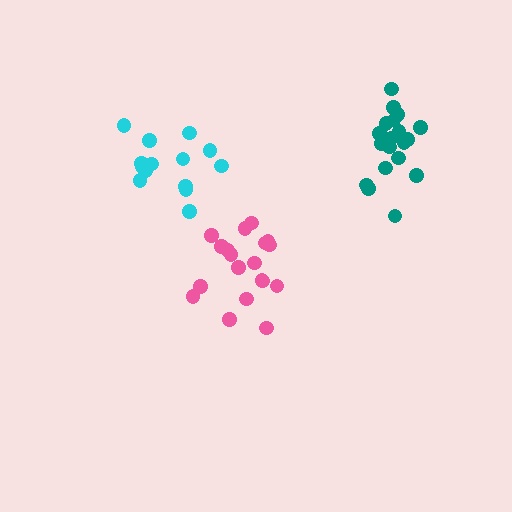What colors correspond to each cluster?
The clusters are colored: pink, teal, cyan.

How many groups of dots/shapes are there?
There are 3 groups.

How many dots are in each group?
Group 1: 19 dots, Group 2: 20 dots, Group 3: 14 dots (53 total).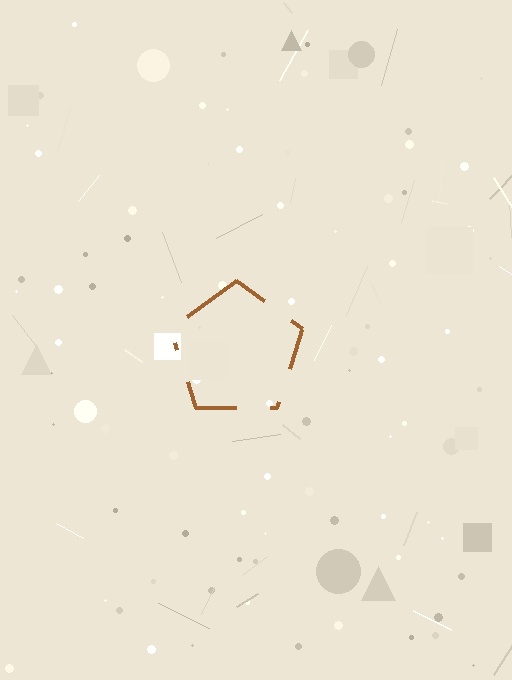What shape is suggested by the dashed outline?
The dashed outline suggests a pentagon.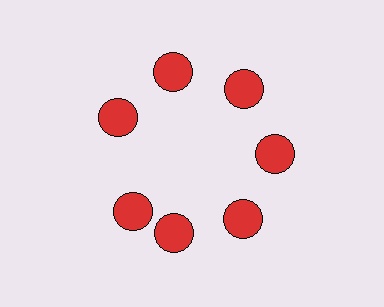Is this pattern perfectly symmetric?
No. The 7 red circles are arranged in a ring, but one element near the 8 o'clock position is rotated out of alignment along the ring, breaking the 7-fold rotational symmetry.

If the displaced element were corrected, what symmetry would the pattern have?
It would have 7-fold rotational symmetry — the pattern would map onto itself every 51 degrees.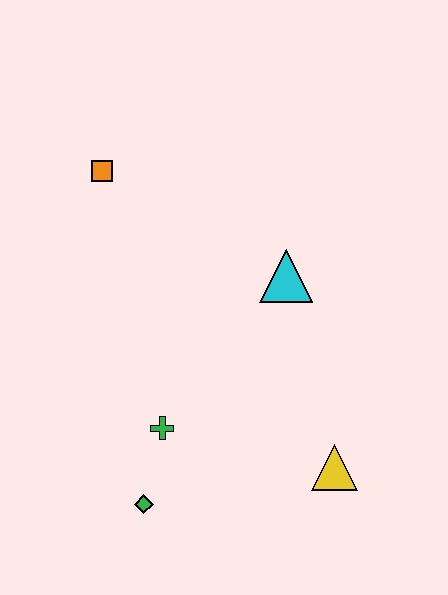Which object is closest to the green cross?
The green diamond is closest to the green cross.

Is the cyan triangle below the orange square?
Yes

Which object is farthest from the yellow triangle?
The orange square is farthest from the yellow triangle.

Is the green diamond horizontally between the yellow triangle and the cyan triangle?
No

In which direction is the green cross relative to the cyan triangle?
The green cross is below the cyan triangle.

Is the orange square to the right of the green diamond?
No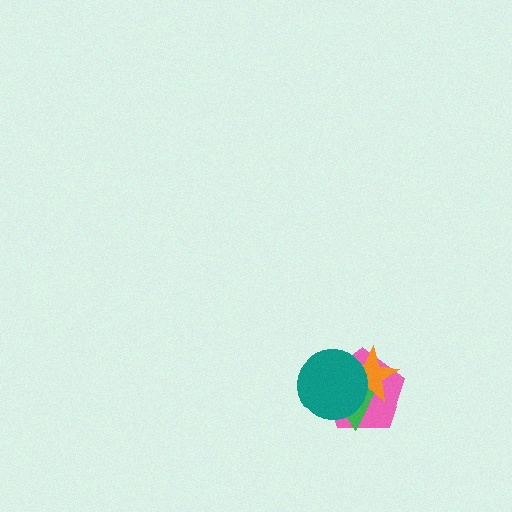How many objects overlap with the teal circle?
3 objects overlap with the teal circle.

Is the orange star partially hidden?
Yes, it is partially covered by another shape.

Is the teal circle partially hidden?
No, no other shape covers it.